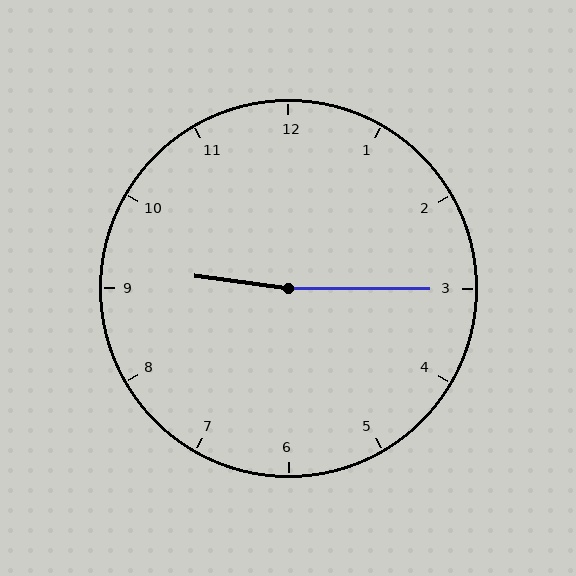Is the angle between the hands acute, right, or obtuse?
It is obtuse.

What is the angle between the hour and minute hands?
Approximately 172 degrees.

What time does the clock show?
9:15.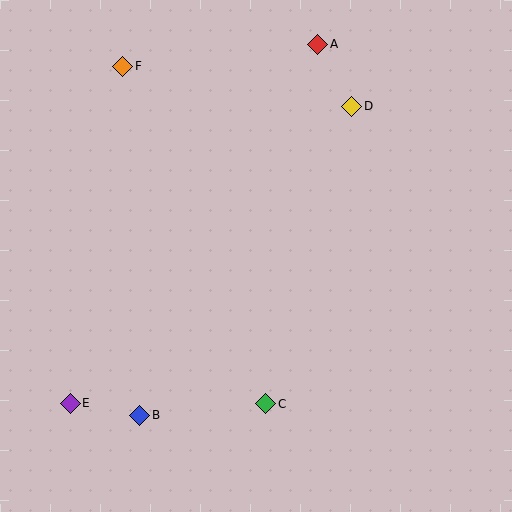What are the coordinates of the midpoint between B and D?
The midpoint between B and D is at (246, 261).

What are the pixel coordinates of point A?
Point A is at (318, 44).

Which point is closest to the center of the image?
Point C at (266, 404) is closest to the center.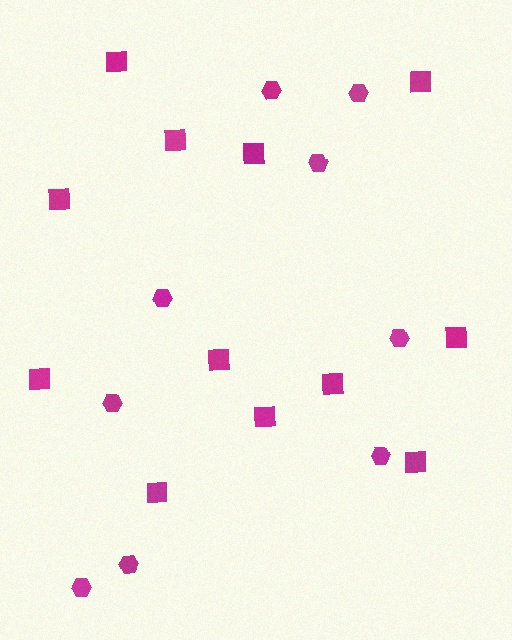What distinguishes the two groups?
There are 2 groups: one group of squares (12) and one group of hexagons (9).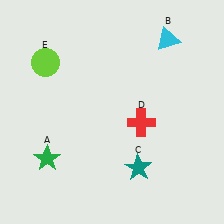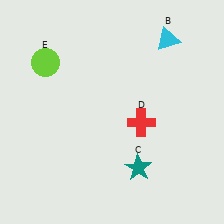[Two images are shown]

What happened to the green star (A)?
The green star (A) was removed in Image 2. It was in the bottom-left area of Image 1.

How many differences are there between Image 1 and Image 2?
There is 1 difference between the two images.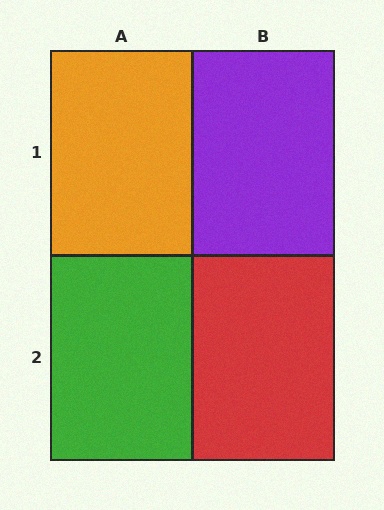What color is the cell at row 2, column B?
Red.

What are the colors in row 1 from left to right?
Orange, purple.